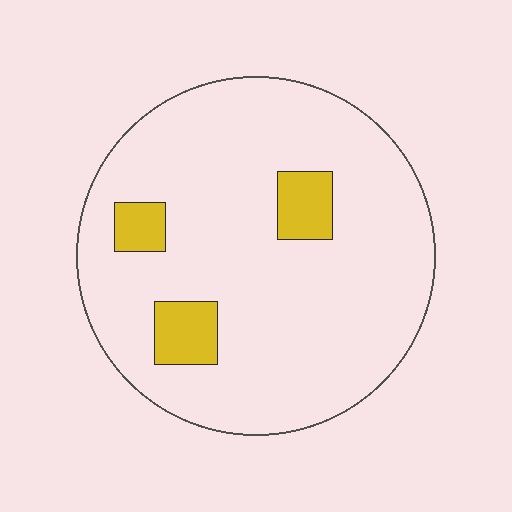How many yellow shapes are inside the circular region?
3.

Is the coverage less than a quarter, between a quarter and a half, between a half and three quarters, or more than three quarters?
Less than a quarter.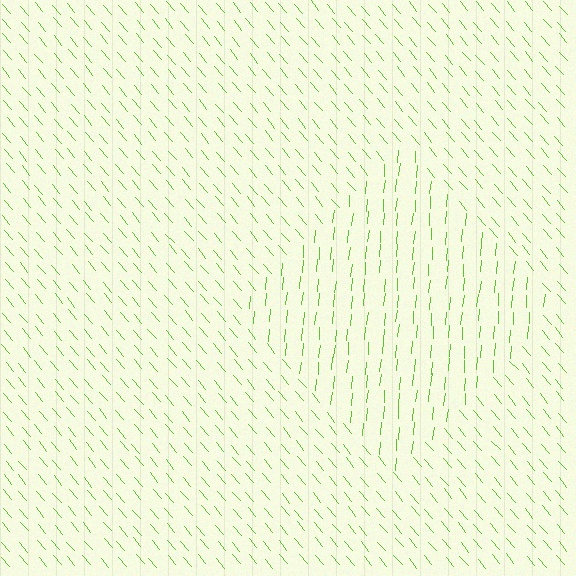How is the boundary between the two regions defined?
The boundary is defined purely by a change in line orientation (approximately 45 degrees difference). All lines are the same color and thickness.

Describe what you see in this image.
The image is filled with small lime line segments. A diamond region in the image has lines oriented differently from the surrounding lines, creating a visible texture boundary.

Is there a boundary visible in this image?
Yes, there is a texture boundary formed by a change in line orientation.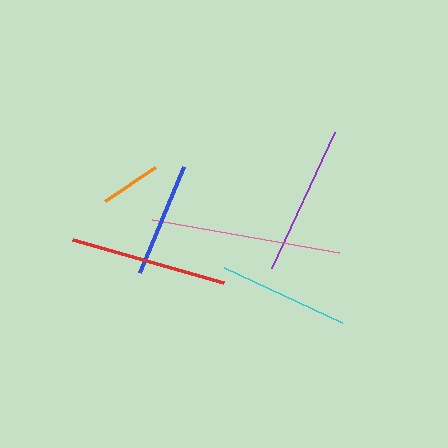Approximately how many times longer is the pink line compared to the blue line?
The pink line is approximately 1.6 times the length of the blue line.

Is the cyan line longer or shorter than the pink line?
The pink line is longer than the cyan line.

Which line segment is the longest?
The pink line is the longest at approximately 189 pixels.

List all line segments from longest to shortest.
From longest to shortest: pink, red, purple, cyan, blue, orange.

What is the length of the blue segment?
The blue segment is approximately 115 pixels long.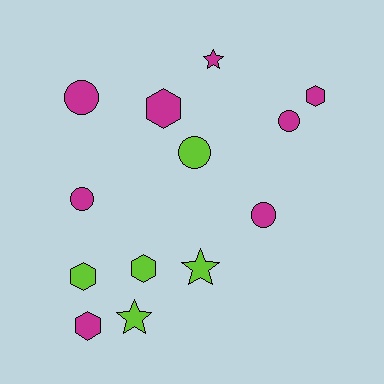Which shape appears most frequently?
Hexagon, with 5 objects.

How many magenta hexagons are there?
There are 3 magenta hexagons.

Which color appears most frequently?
Magenta, with 8 objects.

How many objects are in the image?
There are 13 objects.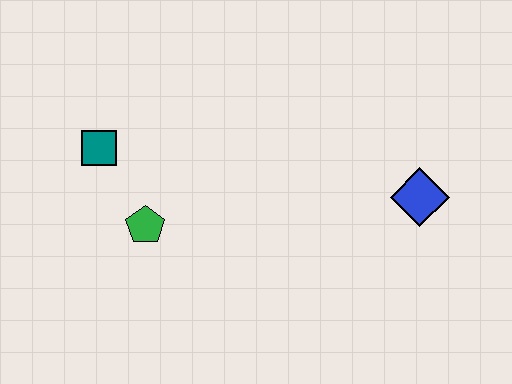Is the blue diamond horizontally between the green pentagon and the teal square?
No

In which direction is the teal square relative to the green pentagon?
The teal square is above the green pentagon.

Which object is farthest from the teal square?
The blue diamond is farthest from the teal square.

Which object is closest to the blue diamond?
The green pentagon is closest to the blue diamond.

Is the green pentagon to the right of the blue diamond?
No